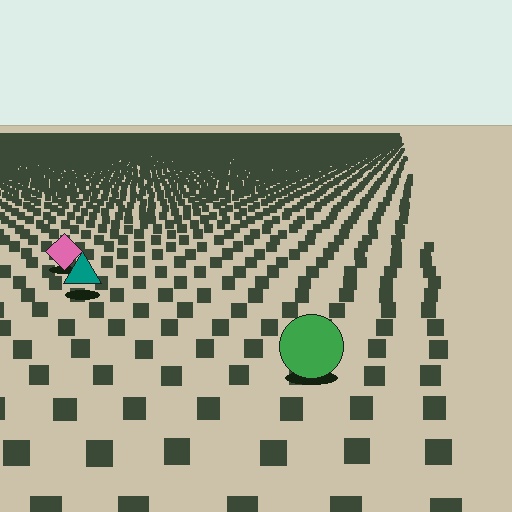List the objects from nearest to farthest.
From nearest to farthest: the green circle, the teal triangle, the pink diamond.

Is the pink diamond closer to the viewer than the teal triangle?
No. The teal triangle is closer — you can tell from the texture gradient: the ground texture is coarser near it.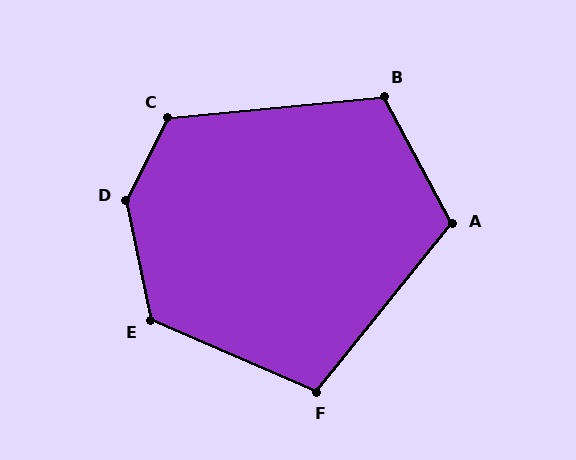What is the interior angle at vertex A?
Approximately 113 degrees (obtuse).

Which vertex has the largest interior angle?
D, at approximately 142 degrees.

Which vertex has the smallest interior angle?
F, at approximately 105 degrees.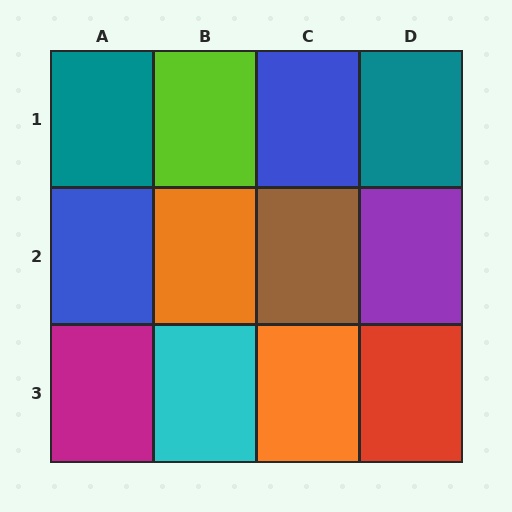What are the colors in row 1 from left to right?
Teal, lime, blue, teal.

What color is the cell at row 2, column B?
Orange.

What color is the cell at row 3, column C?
Orange.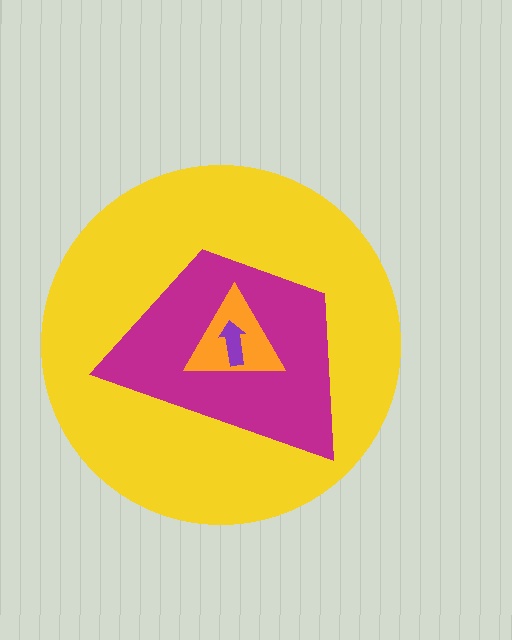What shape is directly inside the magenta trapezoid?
The orange triangle.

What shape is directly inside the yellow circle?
The magenta trapezoid.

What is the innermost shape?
The purple arrow.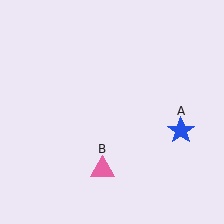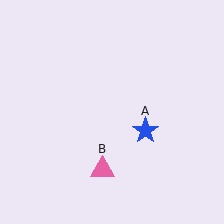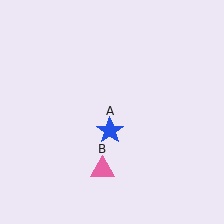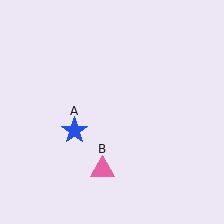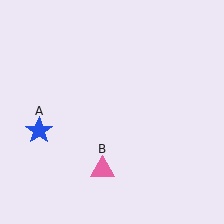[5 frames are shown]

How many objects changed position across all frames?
1 object changed position: blue star (object A).